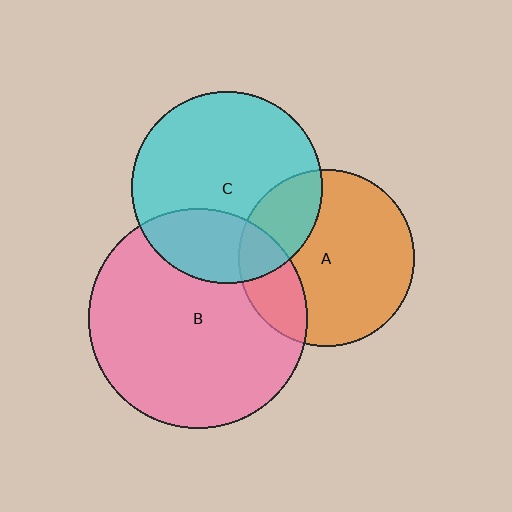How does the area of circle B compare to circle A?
Approximately 1.5 times.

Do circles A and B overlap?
Yes.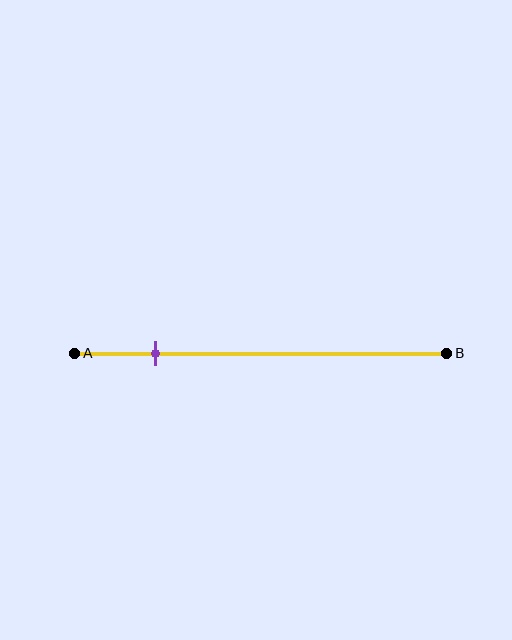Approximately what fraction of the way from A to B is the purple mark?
The purple mark is approximately 20% of the way from A to B.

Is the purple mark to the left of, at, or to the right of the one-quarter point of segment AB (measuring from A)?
The purple mark is to the left of the one-quarter point of segment AB.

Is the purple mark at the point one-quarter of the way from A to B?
No, the mark is at about 20% from A, not at the 25% one-quarter point.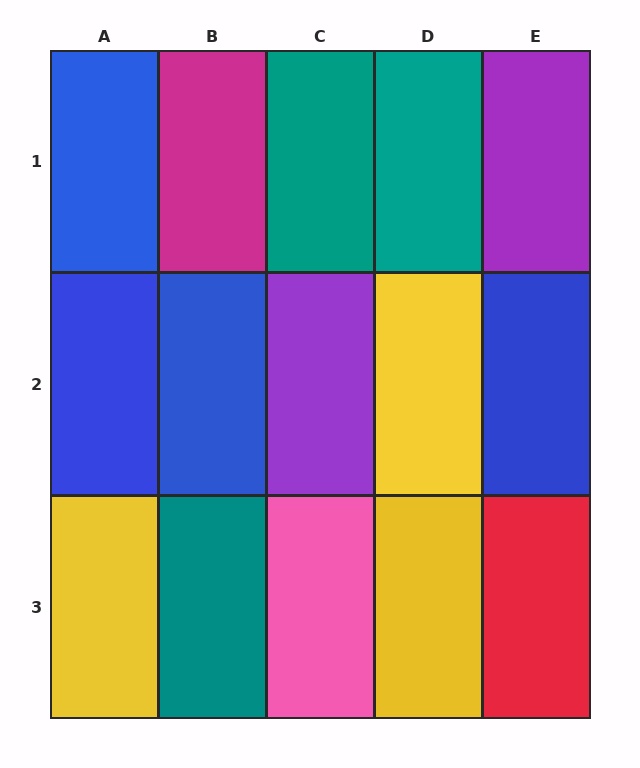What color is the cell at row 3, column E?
Red.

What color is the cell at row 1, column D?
Teal.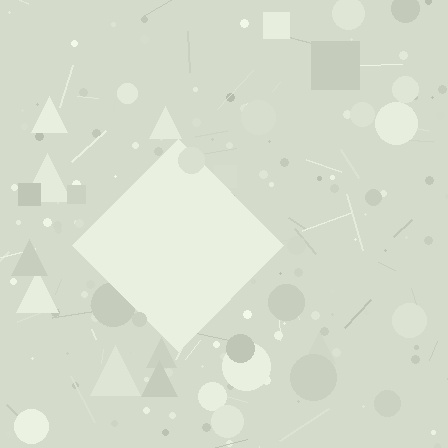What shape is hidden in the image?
A diamond is hidden in the image.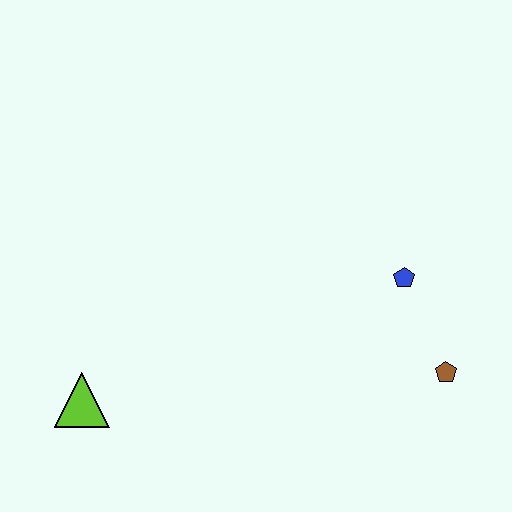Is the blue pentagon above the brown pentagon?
Yes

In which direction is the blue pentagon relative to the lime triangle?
The blue pentagon is to the right of the lime triangle.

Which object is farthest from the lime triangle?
The brown pentagon is farthest from the lime triangle.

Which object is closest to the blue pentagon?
The brown pentagon is closest to the blue pentagon.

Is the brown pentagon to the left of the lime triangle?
No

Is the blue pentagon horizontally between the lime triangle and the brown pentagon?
Yes